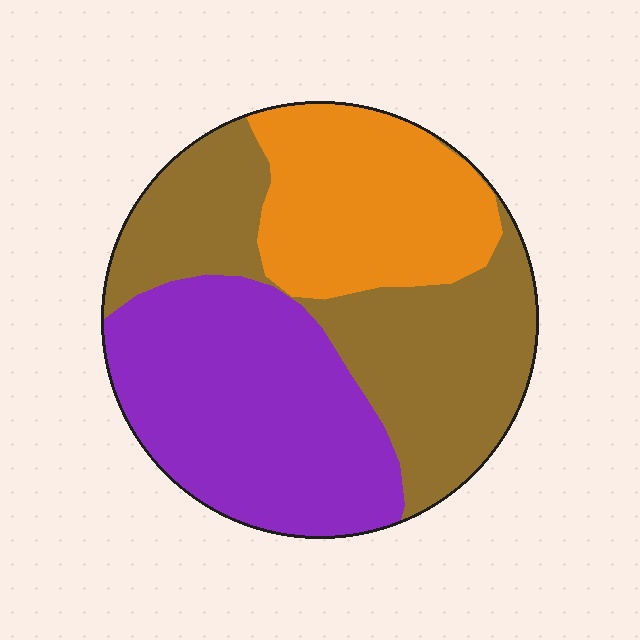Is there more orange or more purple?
Purple.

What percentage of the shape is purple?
Purple takes up about three eighths (3/8) of the shape.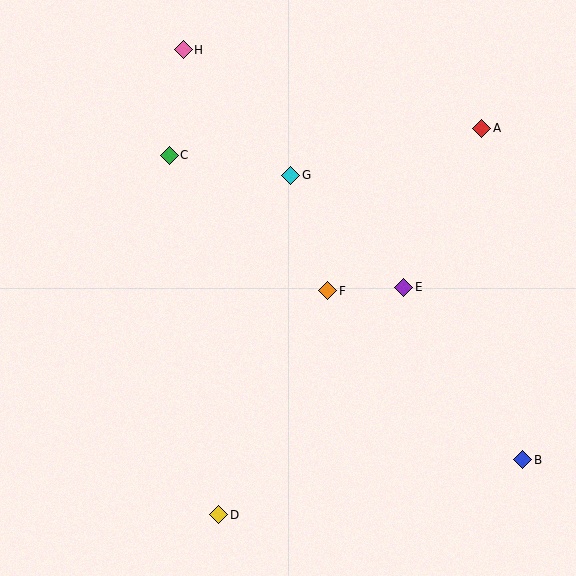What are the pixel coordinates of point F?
Point F is at (328, 291).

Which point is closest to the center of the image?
Point F at (328, 291) is closest to the center.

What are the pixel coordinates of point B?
Point B is at (523, 460).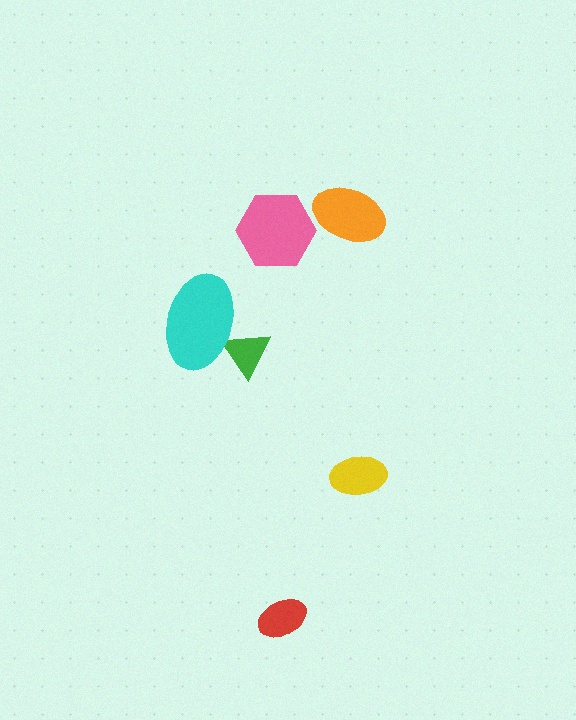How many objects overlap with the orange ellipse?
0 objects overlap with the orange ellipse.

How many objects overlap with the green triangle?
1 object overlaps with the green triangle.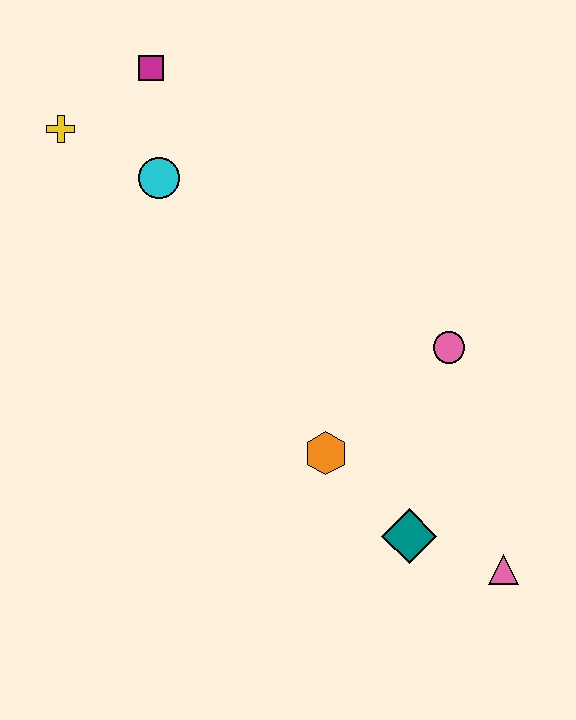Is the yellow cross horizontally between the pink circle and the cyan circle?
No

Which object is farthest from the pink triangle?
The yellow cross is farthest from the pink triangle.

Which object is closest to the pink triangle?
The teal diamond is closest to the pink triangle.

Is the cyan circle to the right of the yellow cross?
Yes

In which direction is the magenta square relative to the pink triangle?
The magenta square is above the pink triangle.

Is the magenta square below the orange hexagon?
No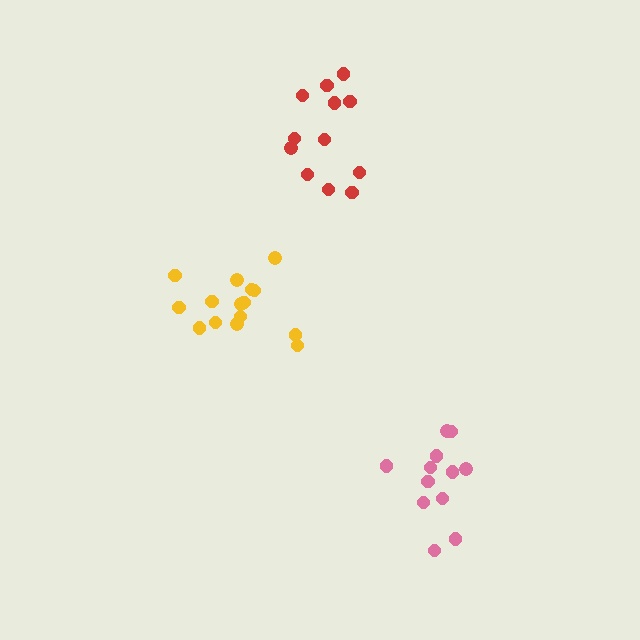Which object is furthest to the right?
The pink cluster is rightmost.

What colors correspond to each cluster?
The clusters are colored: pink, yellow, red.